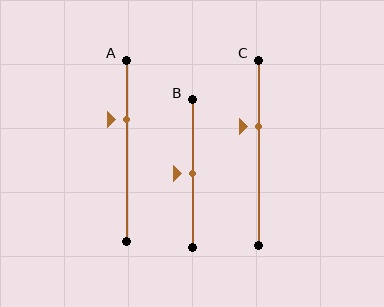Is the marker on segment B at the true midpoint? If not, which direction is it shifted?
Yes, the marker on segment B is at the true midpoint.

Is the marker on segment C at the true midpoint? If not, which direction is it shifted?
No, the marker on segment C is shifted upward by about 14% of the segment length.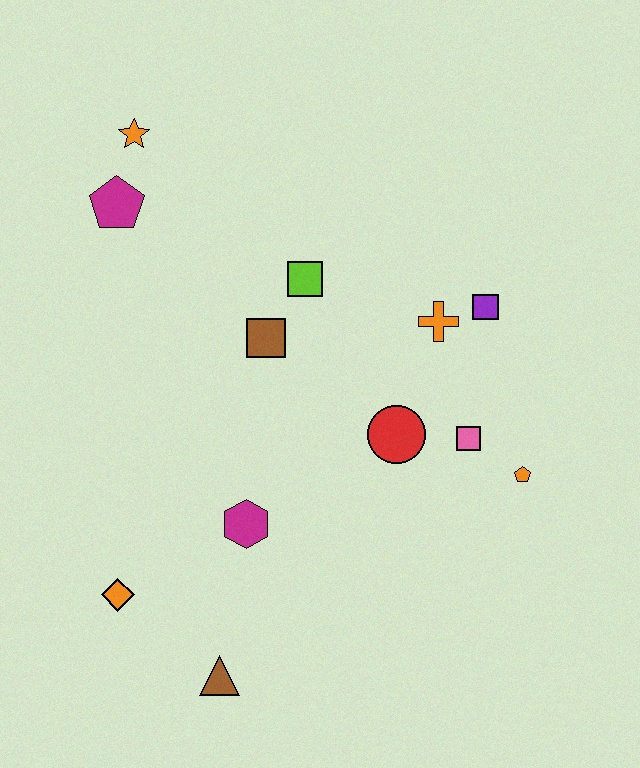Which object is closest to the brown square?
The lime square is closest to the brown square.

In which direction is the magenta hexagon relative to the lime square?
The magenta hexagon is below the lime square.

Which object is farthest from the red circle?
The orange star is farthest from the red circle.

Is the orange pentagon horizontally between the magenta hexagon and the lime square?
No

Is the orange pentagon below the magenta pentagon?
Yes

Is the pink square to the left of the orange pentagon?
Yes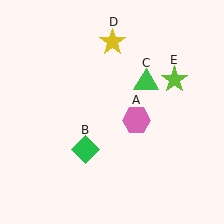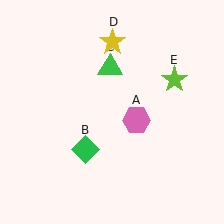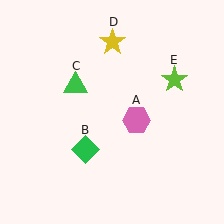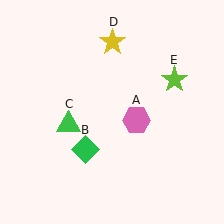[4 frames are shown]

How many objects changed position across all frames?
1 object changed position: green triangle (object C).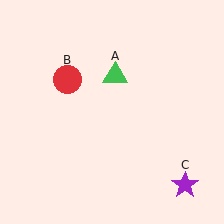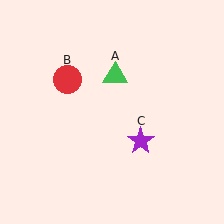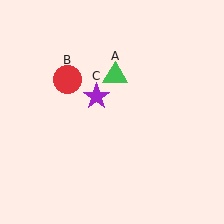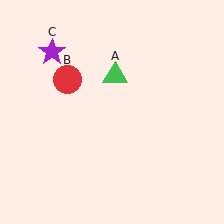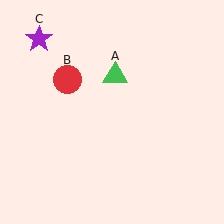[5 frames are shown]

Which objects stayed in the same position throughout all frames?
Green triangle (object A) and red circle (object B) remained stationary.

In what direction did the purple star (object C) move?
The purple star (object C) moved up and to the left.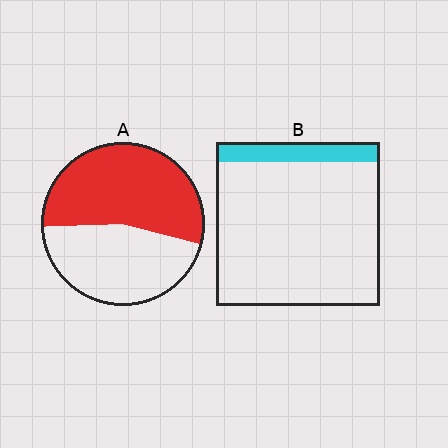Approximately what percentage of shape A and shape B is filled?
A is approximately 55% and B is approximately 10%.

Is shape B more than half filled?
No.